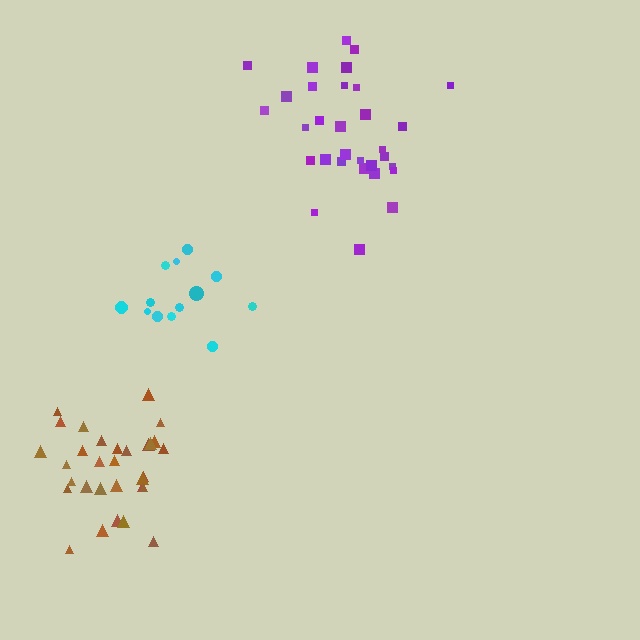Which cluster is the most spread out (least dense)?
Cyan.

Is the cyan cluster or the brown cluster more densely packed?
Brown.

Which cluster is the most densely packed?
Brown.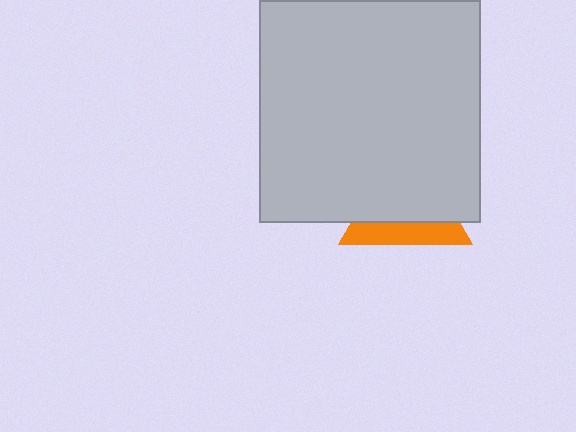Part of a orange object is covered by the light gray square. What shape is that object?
It is a triangle.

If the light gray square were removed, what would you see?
You would see the complete orange triangle.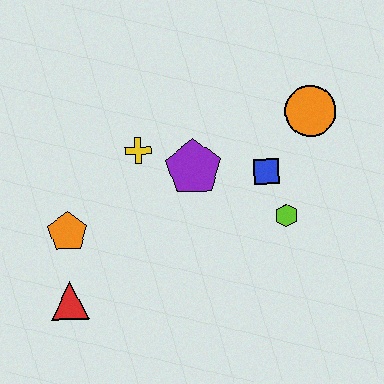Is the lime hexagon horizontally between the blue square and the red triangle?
No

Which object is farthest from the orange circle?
The red triangle is farthest from the orange circle.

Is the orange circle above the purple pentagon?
Yes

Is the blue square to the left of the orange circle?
Yes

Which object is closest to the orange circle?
The blue square is closest to the orange circle.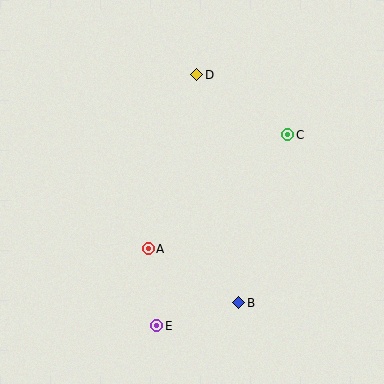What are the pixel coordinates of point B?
Point B is at (239, 303).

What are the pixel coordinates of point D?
Point D is at (197, 75).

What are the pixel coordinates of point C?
Point C is at (288, 135).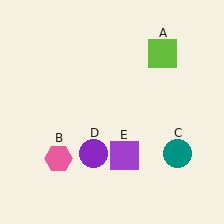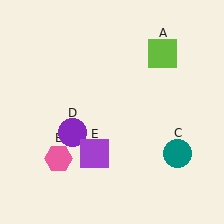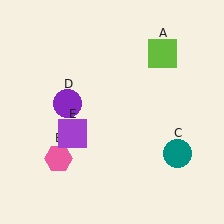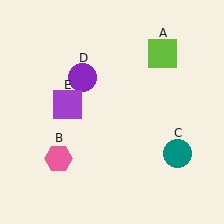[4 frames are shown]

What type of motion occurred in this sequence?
The purple circle (object D), purple square (object E) rotated clockwise around the center of the scene.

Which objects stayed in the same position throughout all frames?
Lime square (object A) and pink hexagon (object B) and teal circle (object C) remained stationary.